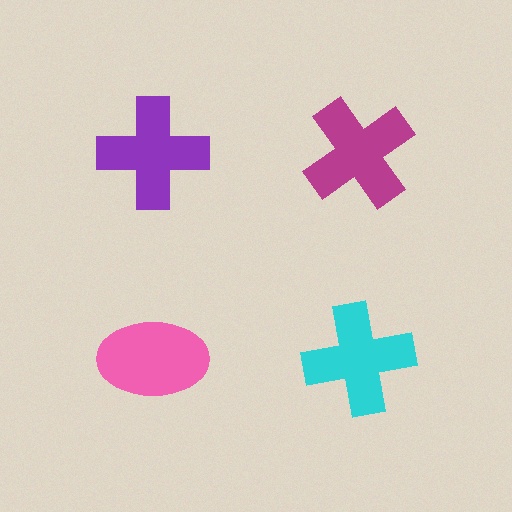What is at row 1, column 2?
A magenta cross.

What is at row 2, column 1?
A pink ellipse.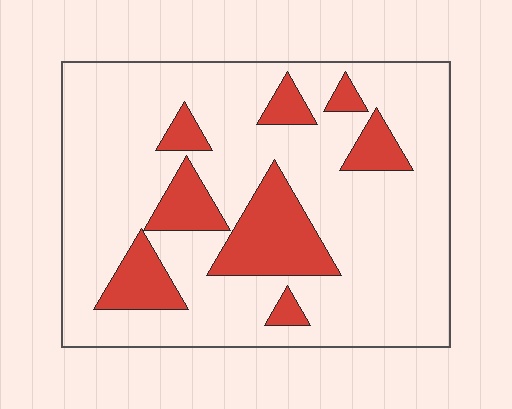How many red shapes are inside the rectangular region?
8.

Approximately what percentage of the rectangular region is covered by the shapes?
Approximately 20%.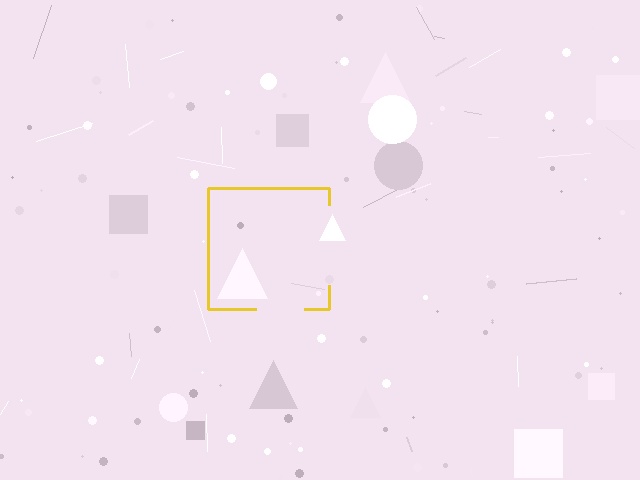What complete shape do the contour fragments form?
The contour fragments form a square.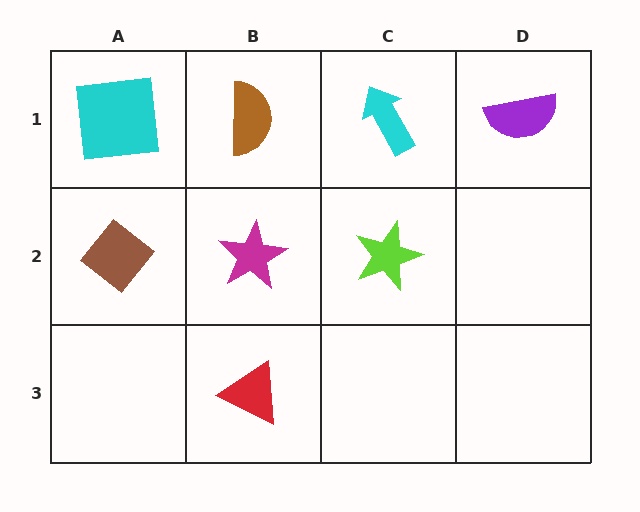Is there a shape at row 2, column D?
No, that cell is empty.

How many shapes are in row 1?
4 shapes.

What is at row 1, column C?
A cyan arrow.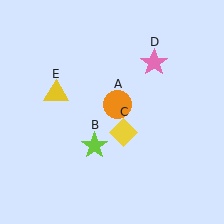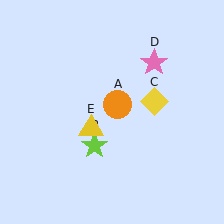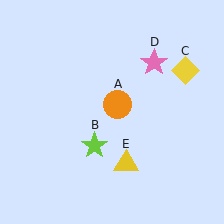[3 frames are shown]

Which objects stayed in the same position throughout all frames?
Orange circle (object A) and lime star (object B) and pink star (object D) remained stationary.